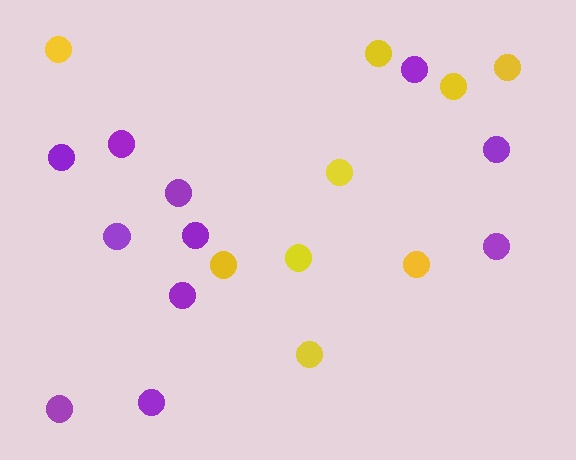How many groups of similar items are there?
There are 2 groups: one group of purple circles (11) and one group of yellow circles (9).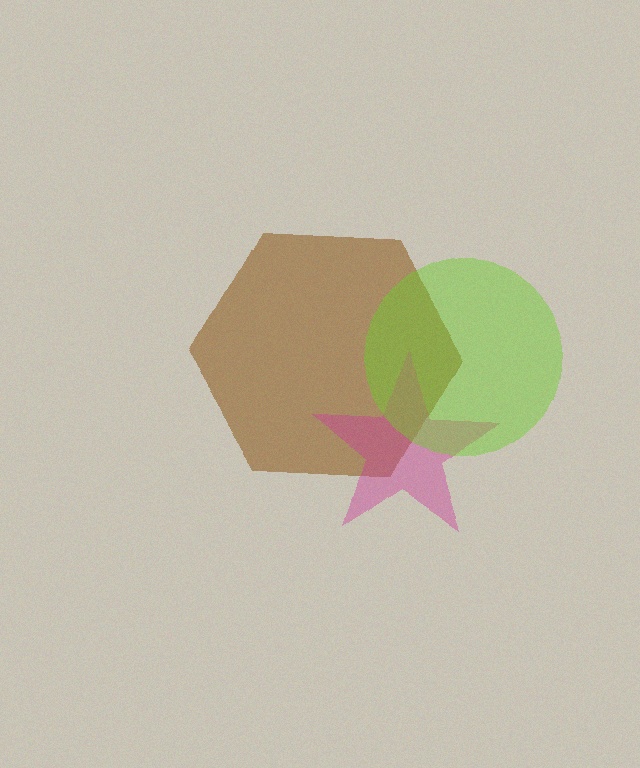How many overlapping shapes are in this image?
There are 3 overlapping shapes in the image.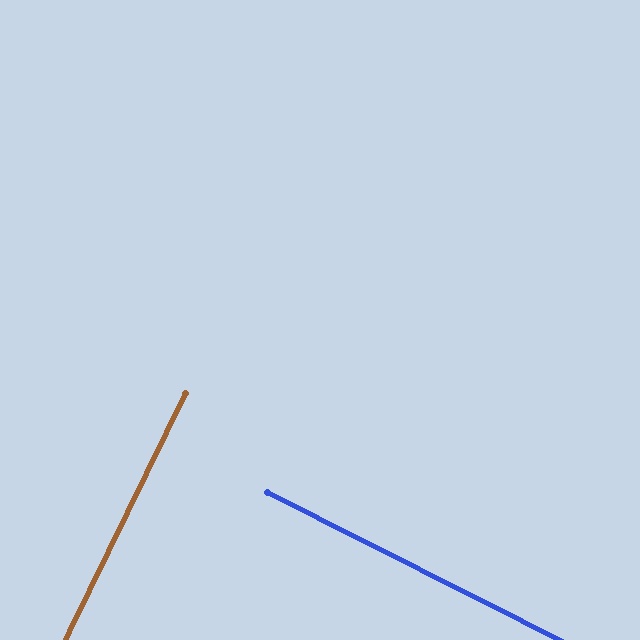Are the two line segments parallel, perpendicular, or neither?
Perpendicular — they meet at approximately 89°.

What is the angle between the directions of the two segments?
Approximately 89 degrees.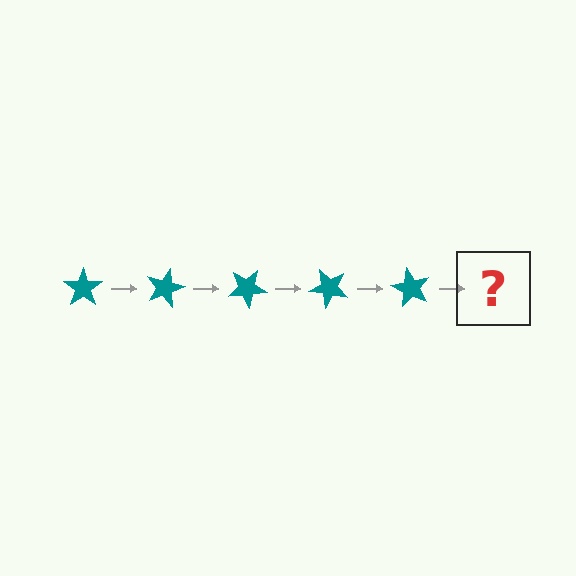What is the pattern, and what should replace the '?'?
The pattern is that the star rotates 15 degrees each step. The '?' should be a teal star rotated 75 degrees.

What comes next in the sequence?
The next element should be a teal star rotated 75 degrees.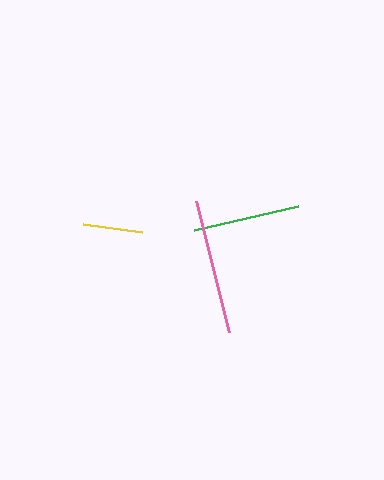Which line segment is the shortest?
The yellow line is the shortest at approximately 60 pixels.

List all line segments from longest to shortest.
From longest to shortest: pink, green, yellow.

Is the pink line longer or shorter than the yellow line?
The pink line is longer than the yellow line.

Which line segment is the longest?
The pink line is the longest at approximately 135 pixels.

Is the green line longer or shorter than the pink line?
The pink line is longer than the green line.